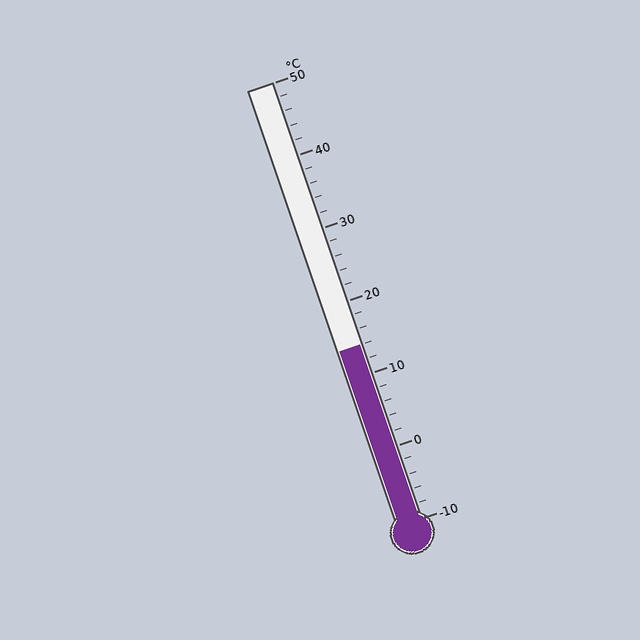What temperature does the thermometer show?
The thermometer shows approximately 14°C.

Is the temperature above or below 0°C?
The temperature is above 0°C.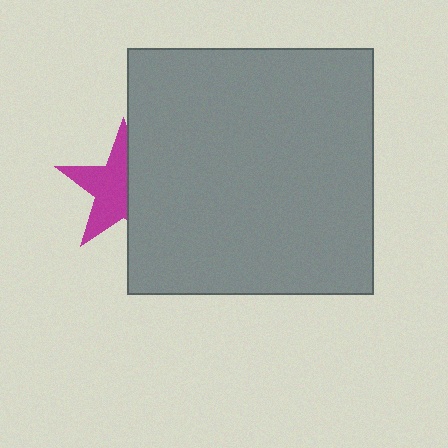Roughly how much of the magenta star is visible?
About half of it is visible (roughly 57%).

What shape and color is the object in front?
The object in front is a gray square.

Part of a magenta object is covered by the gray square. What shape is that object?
It is a star.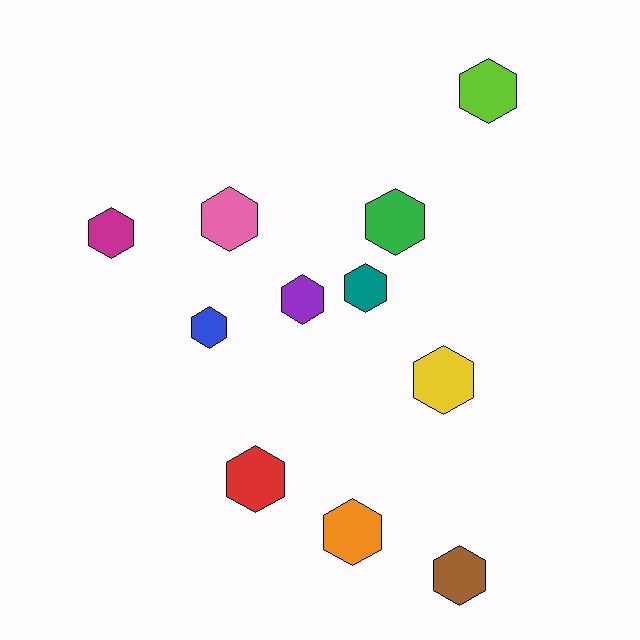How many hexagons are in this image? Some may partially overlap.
There are 11 hexagons.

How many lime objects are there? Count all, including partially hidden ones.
There is 1 lime object.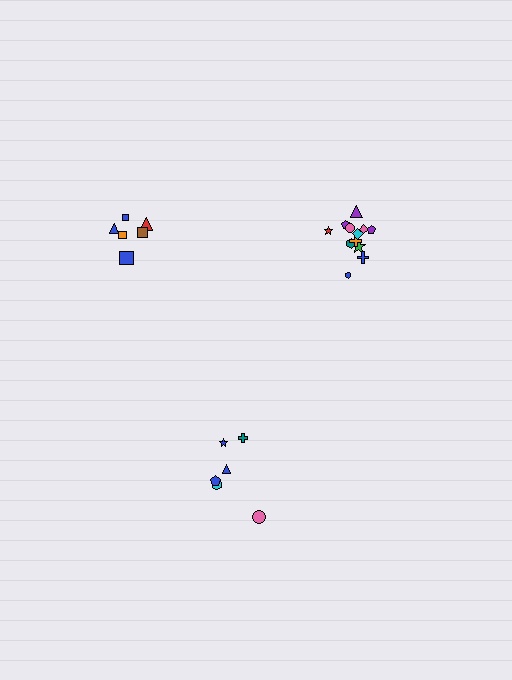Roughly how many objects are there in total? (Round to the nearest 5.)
Roughly 25 objects in total.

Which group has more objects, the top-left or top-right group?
The top-right group.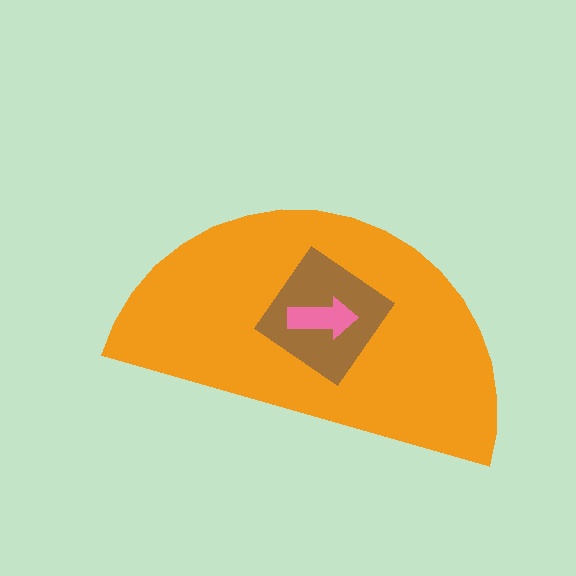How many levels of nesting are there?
3.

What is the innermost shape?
The pink arrow.